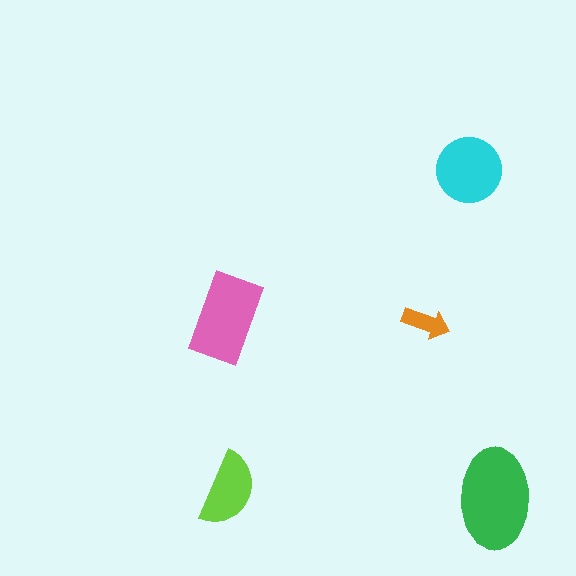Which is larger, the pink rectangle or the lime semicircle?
The pink rectangle.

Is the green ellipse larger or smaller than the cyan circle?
Larger.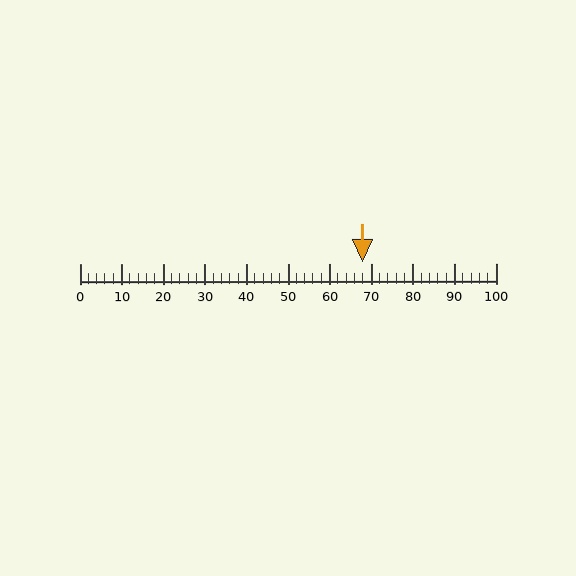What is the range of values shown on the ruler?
The ruler shows values from 0 to 100.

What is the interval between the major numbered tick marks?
The major tick marks are spaced 10 units apart.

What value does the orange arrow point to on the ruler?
The orange arrow points to approximately 68.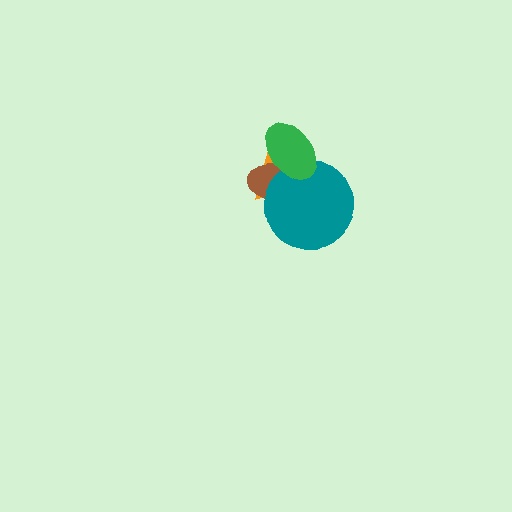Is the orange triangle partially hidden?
Yes, it is partially covered by another shape.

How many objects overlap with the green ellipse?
3 objects overlap with the green ellipse.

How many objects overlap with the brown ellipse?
3 objects overlap with the brown ellipse.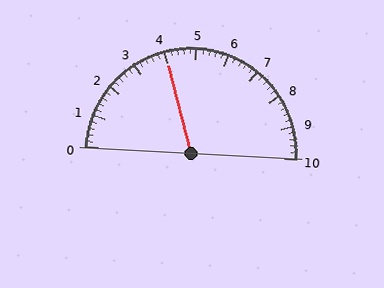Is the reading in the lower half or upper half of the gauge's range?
The reading is in the lower half of the range (0 to 10).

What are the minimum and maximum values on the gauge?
The gauge ranges from 0 to 10.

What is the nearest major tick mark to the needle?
The nearest major tick mark is 4.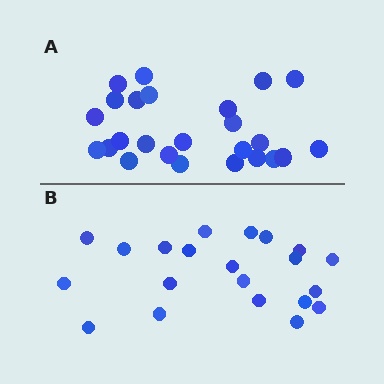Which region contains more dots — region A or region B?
Region A (the top region) has more dots.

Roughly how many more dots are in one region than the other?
Region A has about 4 more dots than region B.